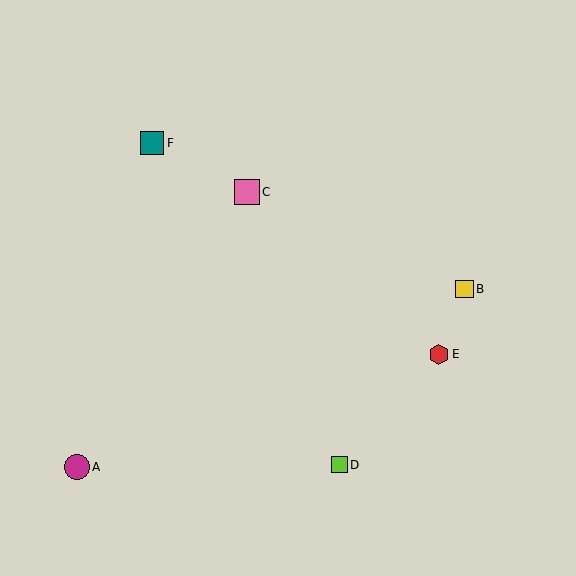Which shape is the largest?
The magenta circle (labeled A) is the largest.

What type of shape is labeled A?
Shape A is a magenta circle.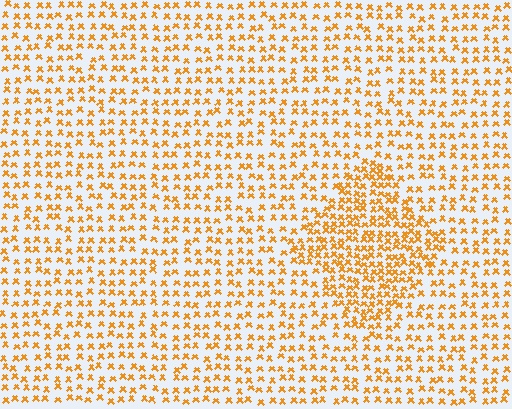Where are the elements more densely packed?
The elements are more densely packed inside the diamond boundary.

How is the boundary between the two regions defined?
The boundary is defined by a change in element density (approximately 1.8x ratio). All elements are the same color, size, and shape.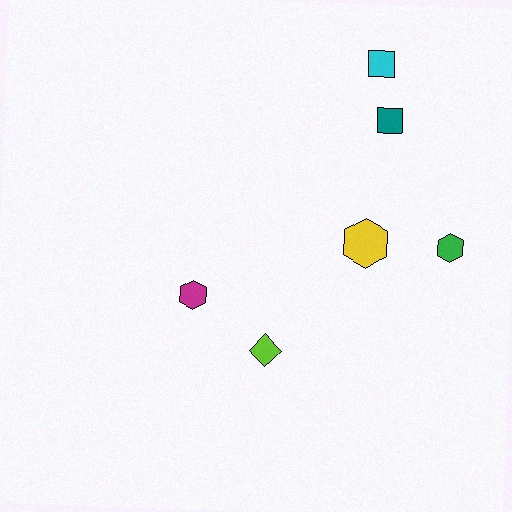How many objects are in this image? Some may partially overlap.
There are 6 objects.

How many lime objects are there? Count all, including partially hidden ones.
There is 1 lime object.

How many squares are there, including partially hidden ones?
There are 2 squares.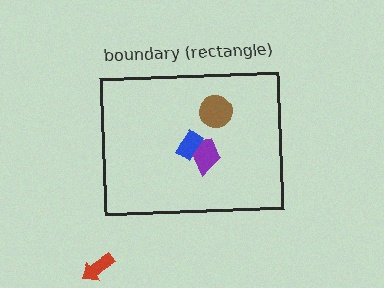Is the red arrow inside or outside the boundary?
Outside.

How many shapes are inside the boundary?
3 inside, 1 outside.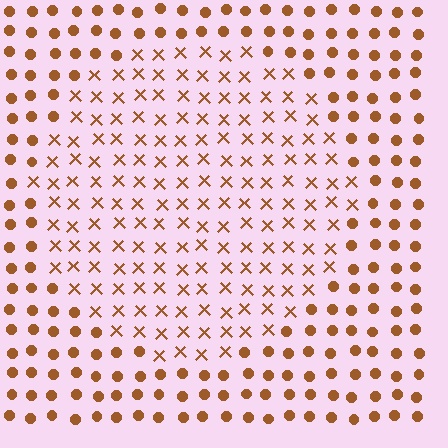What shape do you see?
I see a circle.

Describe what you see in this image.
The image is filled with small brown elements arranged in a uniform grid. A circle-shaped region contains X marks, while the surrounding area contains circles. The boundary is defined purely by the change in element shape.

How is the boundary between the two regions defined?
The boundary is defined by a change in element shape: X marks inside vs. circles outside. All elements share the same color and spacing.